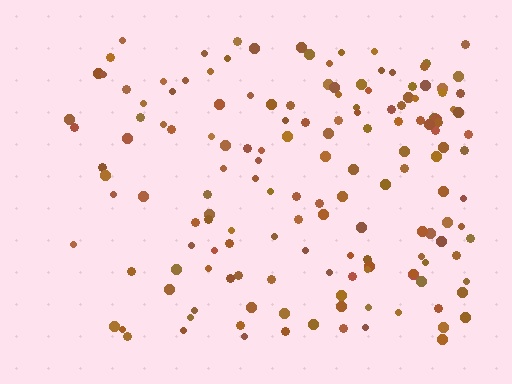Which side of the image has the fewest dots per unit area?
The left.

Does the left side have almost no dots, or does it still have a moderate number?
Still a moderate number, just noticeably fewer than the right.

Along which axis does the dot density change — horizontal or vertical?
Horizontal.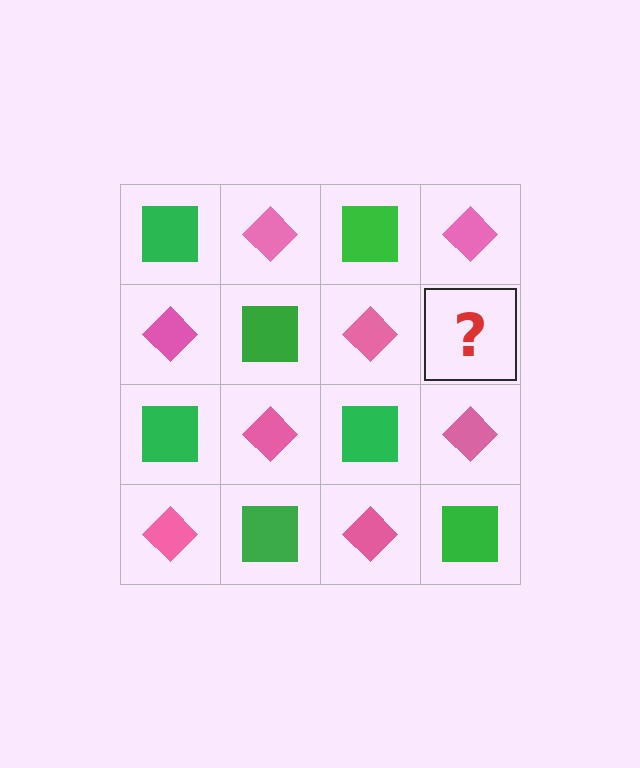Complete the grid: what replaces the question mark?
The question mark should be replaced with a green square.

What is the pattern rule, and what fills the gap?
The rule is that it alternates green square and pink diamond in a checkerboard pattern. The gap should be filled with a green square.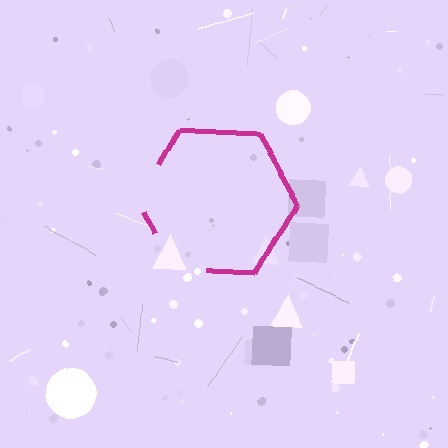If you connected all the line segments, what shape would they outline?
They would outline a hexagon.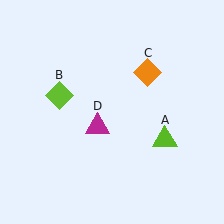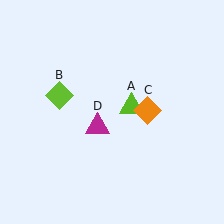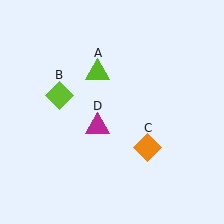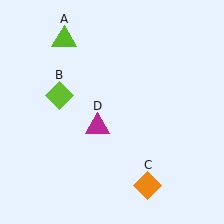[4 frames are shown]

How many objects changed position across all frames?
2 objects changed position: lime triangle (object A), orange diamond (object C).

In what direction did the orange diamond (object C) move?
The orange diamond (object C) moved down.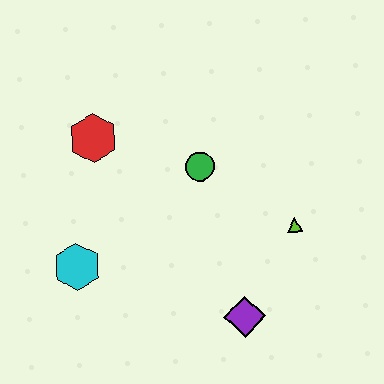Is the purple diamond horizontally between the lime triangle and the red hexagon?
Yes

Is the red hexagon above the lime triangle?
Yes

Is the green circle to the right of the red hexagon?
Yes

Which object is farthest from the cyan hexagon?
The lime triangle is farthest from the cyan hexagon.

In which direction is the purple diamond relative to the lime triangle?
The purple diamond is below the lime triangle.